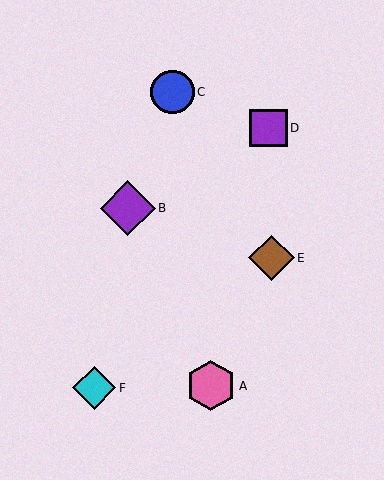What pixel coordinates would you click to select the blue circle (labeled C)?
Click at (172, 92) to select the blue circle C.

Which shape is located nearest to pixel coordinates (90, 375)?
The cyan diamond (labeled F) at (94, 388) is nearest to that location.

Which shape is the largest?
The purple diamond (labeled B) is the largest.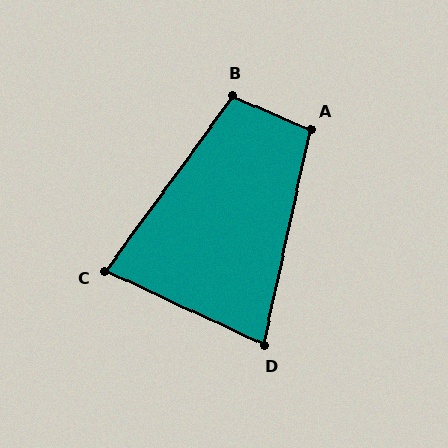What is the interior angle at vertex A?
Approximately 101 degrees (obtuse).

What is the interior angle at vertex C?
Approximately 79 degrees (acute).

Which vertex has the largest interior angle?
B, at approximately 103 degrees.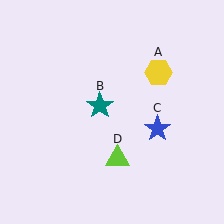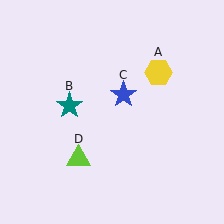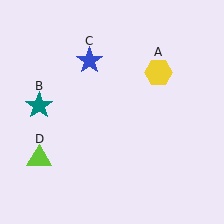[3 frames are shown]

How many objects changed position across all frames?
3 objects changed position: teal star (object B), blue star (object C), lime triangle (object D).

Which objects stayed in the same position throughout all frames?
Yellow hexagon (object A) remained stationary.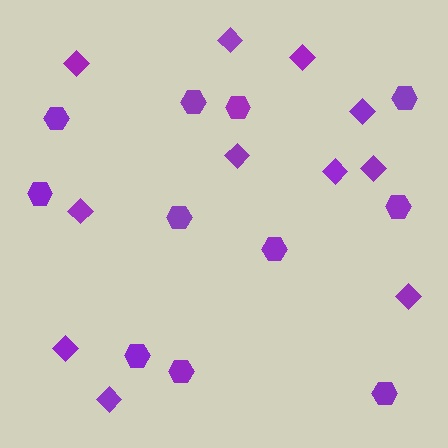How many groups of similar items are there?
There are 2 groups: one group of hexagons (11) and one group of diamonds (11).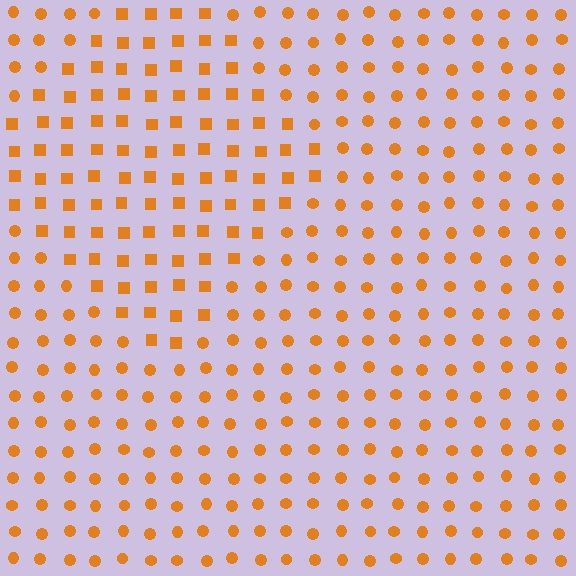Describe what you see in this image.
The image is filled with small orange elements arranged in a uniform grid. A diamond-shaped region contains squares, while the surrounding area contains circles. The boundary is defined purely by the change in element shape.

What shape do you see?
I see a diamond.